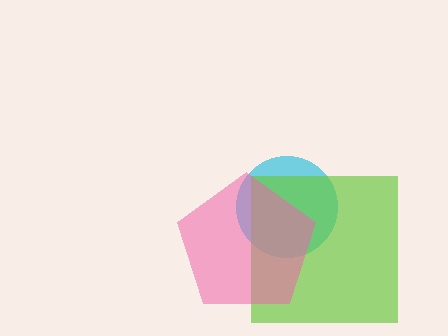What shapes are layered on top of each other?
The layered shapes are: a cyan circle, a lime square, a pink pentagon.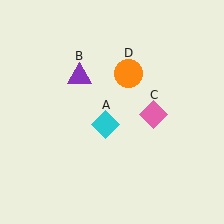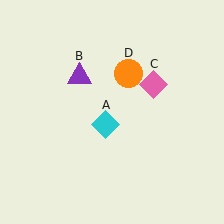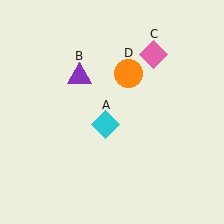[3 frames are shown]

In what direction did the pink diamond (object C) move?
The pink diamond (object C) moved up.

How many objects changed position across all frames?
1 object changed position: pink diamond (object C).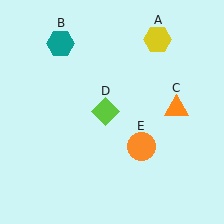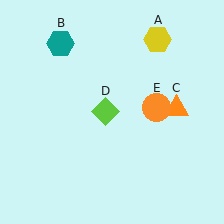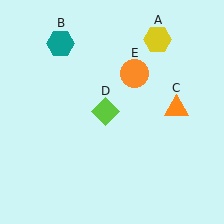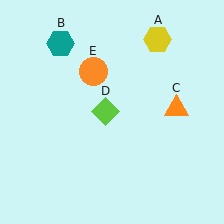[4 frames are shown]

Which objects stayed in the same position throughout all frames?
Yellow hexagon (object A) and teal hexagon (object B) and orange triangle (object C) and lime diamond (object D) remained stationary.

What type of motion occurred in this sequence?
The orange circle (object E) rotated counterclockwise around the center of the scene.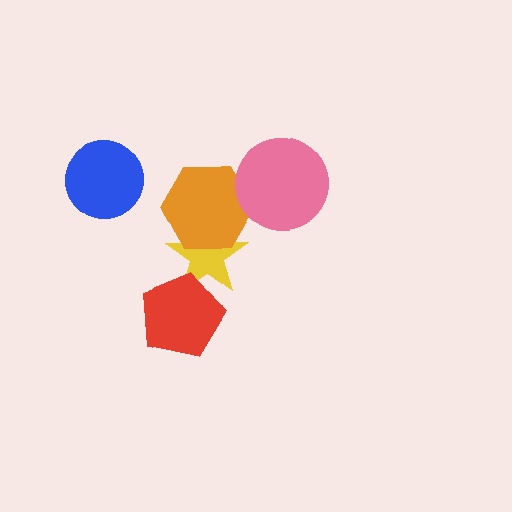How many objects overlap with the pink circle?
1 object overlaps with the pink circle.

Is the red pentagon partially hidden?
No, no other shape covers it.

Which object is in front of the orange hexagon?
The pink circle is in front of the orange hexagon.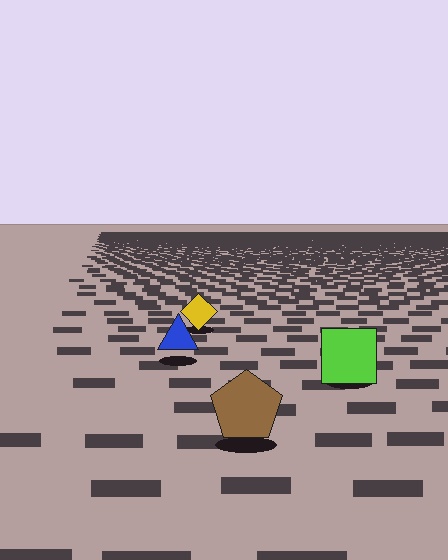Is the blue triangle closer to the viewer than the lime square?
No. The lime square is closer — you can tell from the texture gradient: the ground texture is coarser near it.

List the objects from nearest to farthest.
From nearest to farthest: the brown pentagon, the lime square, the blue triangle, the yellow diamond.